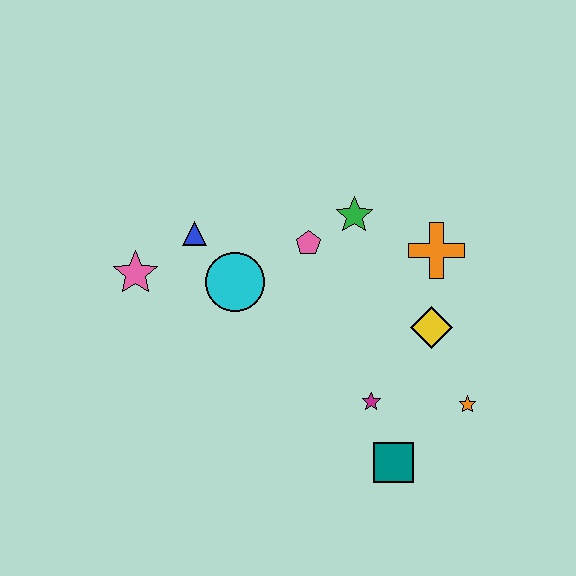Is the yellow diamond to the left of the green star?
No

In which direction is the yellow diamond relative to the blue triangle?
The yellow diamond is to the right of the blue triangle.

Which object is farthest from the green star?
The teal square is farthest from the green star.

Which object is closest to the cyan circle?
The blue triangle is closest to the cyan circle.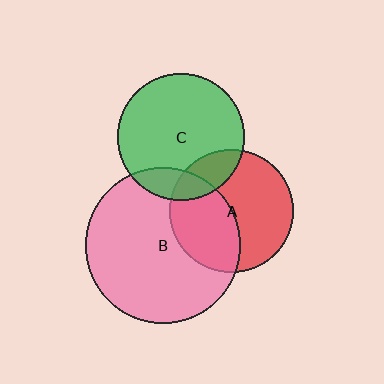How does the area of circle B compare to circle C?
Approximately 1.5 times.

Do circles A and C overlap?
Yes.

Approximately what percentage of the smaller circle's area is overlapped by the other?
Approximately 20%.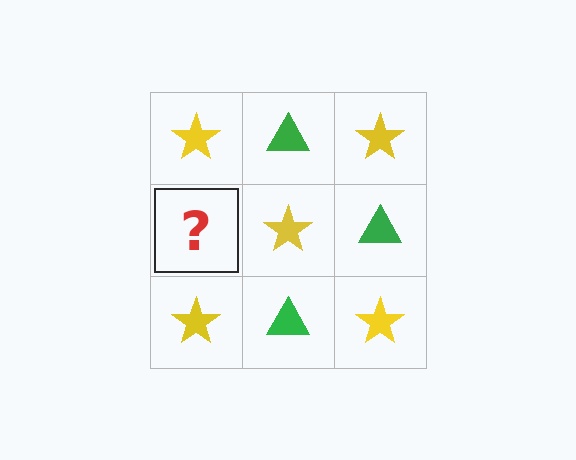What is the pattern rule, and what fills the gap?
The rule is that it alternates yellow star and green triangle in a checkerboard pattern. The gap should be filled with a green triangle.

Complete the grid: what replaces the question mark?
The question mark should be replaced with a green triangle.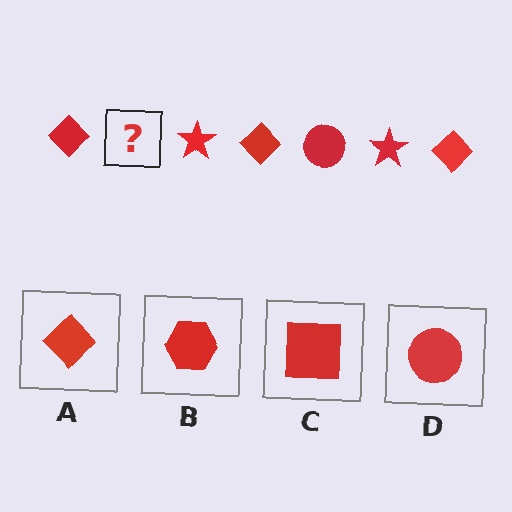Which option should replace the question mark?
Option D.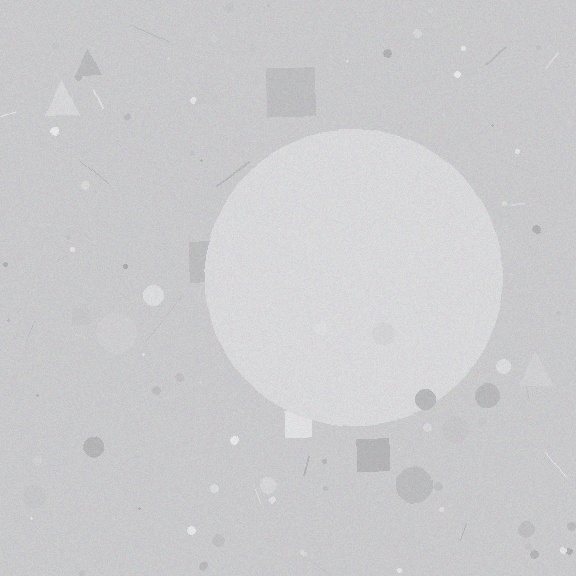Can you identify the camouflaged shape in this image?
The camouflaged shape is a circle.